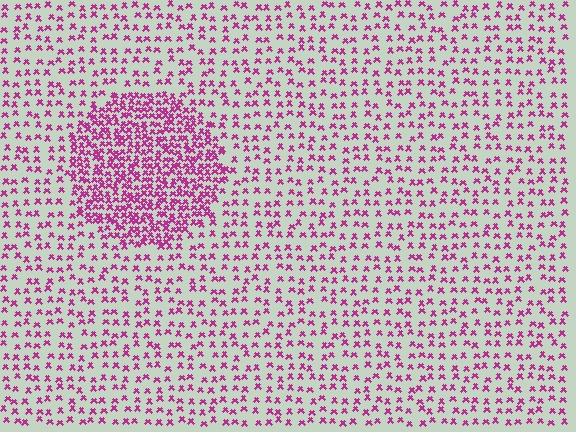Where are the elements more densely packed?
The elements are more densely packed inside the circle boundary.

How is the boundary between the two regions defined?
The boundary is defined by a change in element density (approximately 2.4x ratio). All elements are the same color, size, and shape.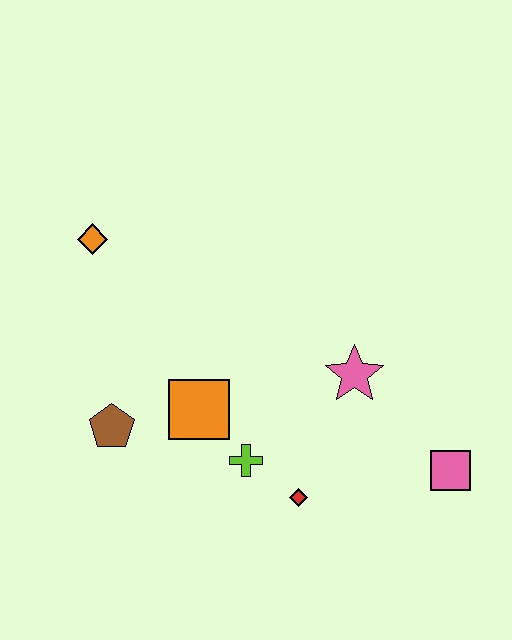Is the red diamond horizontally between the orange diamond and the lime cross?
No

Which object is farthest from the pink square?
The orange diamond is farthest from the pink square.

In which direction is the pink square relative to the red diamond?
The pink square is to the right of the red diamond.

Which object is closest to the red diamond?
The lime cross is closest to the red diamond.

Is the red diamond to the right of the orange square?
Yes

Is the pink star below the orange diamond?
Yes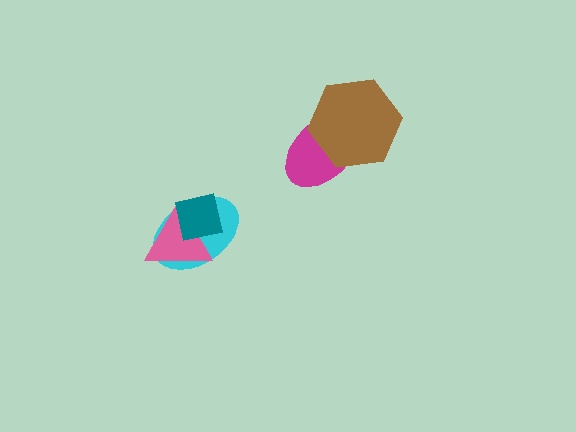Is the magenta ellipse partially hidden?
Yes, it is partially covered by another shape.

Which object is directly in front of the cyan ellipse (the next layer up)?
The pink triangle is directly in front of the cyan ellipse.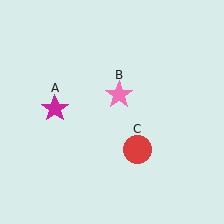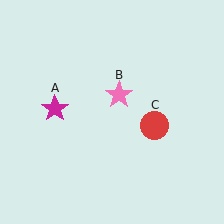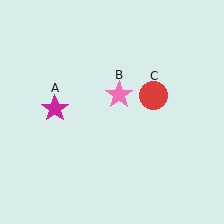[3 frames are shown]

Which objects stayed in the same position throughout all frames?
Magenta star (object A) and pink star (object B) remained stationary.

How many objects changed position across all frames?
1 object changed position: red circle (object C).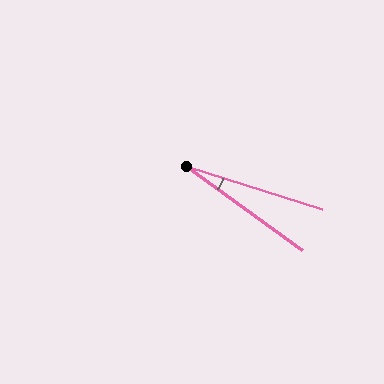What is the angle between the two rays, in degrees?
Approximately 18 degrees.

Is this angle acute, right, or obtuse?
It is acute.